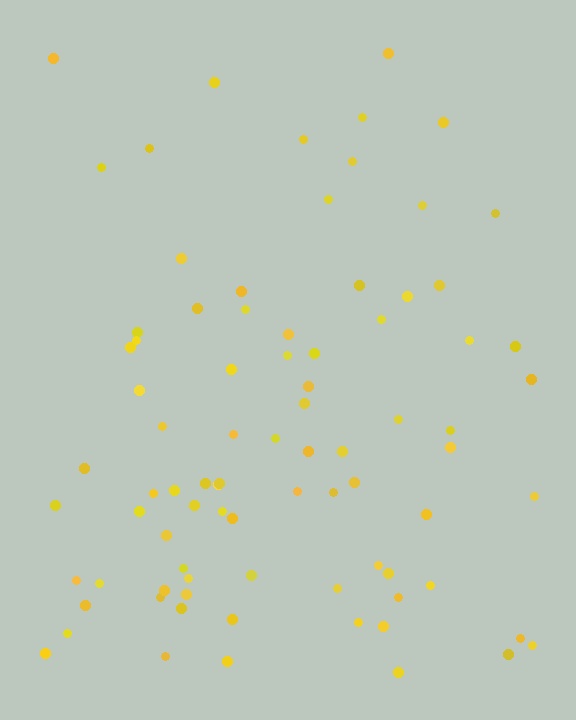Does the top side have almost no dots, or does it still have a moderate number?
Still a moderate number, just noticeably fewer than the bottom.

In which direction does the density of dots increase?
From top to bottom, with the bottom side densest.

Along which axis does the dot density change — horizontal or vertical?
Vertical.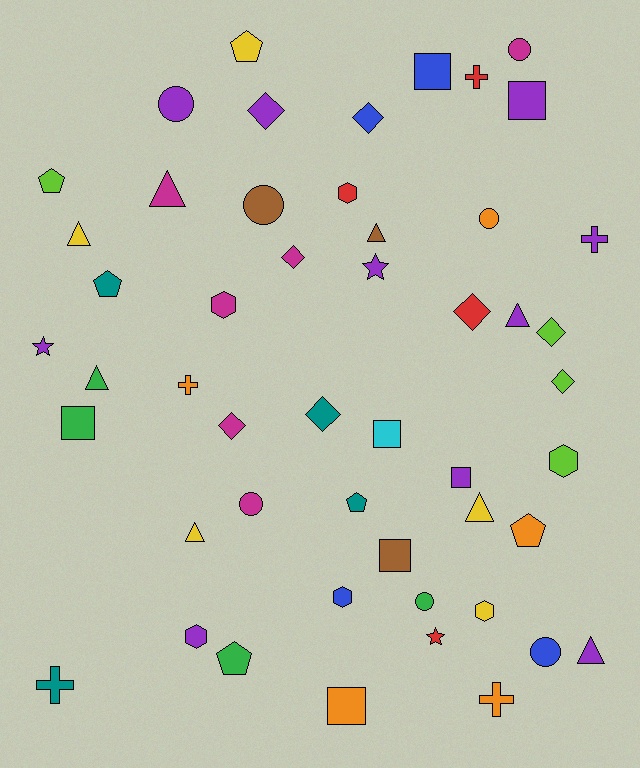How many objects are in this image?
There are 50 objects.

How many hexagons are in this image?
There are 6 hexagons.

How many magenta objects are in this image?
There are 6 magenta objects.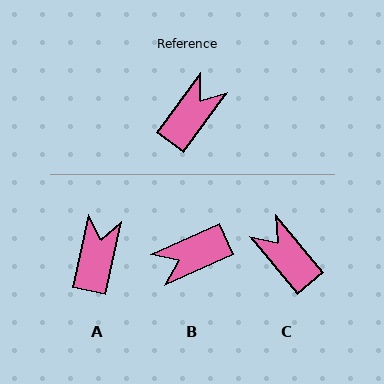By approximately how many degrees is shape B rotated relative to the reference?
Approximately 151 degrees counter-clockwise.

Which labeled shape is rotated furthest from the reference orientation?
B, about 151 degrees away.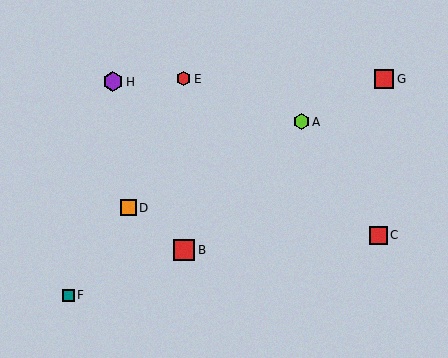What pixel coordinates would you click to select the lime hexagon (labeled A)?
Click at (301, 122) to select the lime hexagon A.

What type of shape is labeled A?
Shape A is a lime hexagon.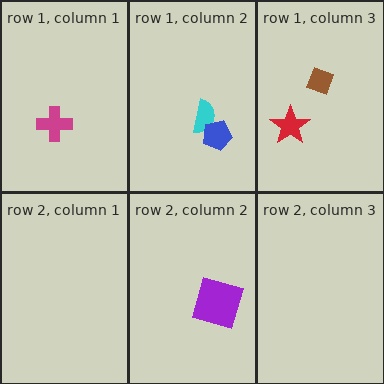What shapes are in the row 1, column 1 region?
The magenta cross.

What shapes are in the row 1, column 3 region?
The red star, the brown diamond.